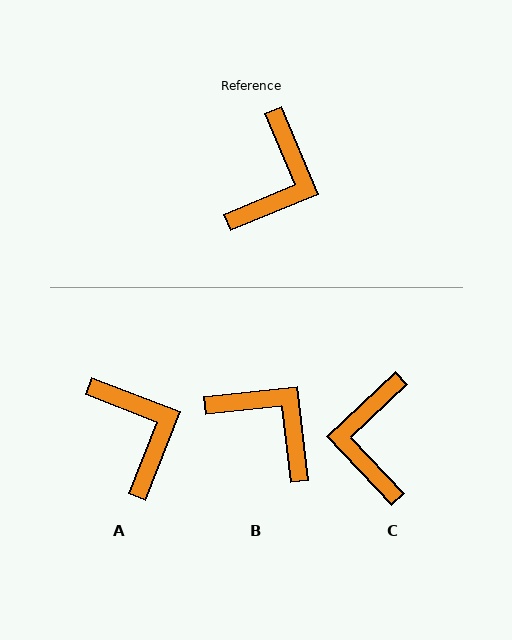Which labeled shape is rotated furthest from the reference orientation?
C, about 159 degrees away.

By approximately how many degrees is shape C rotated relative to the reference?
Approximately 159 degrees clockwise.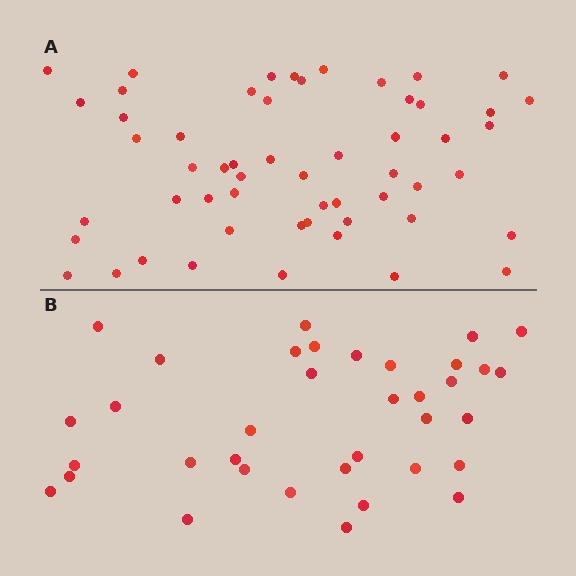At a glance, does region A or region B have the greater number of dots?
Region A (the top region) has more dots.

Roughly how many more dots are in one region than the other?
Region A has approximately 20 more dots than region B.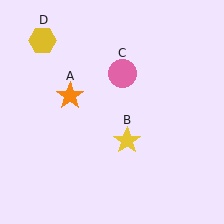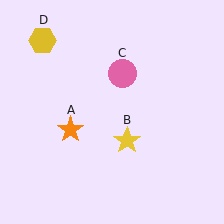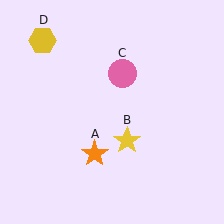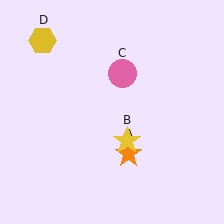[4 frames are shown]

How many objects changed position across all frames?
1 object changed position: orange star (object A).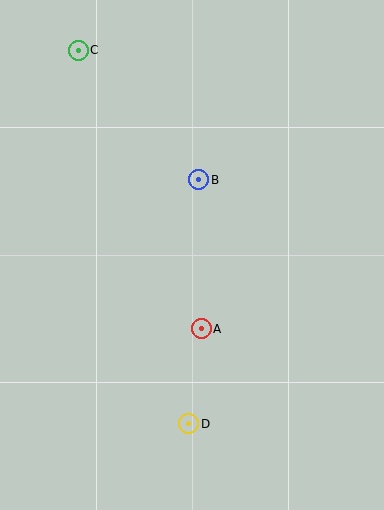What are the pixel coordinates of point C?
Point C is at (78, 50).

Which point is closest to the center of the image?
Point A at (201, 329) is closest to the center.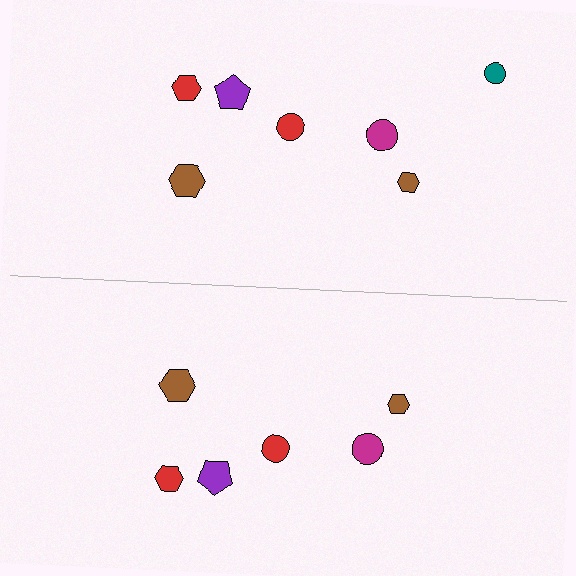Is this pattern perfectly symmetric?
No, the pattern is not perfectly symmetric. A teal circle is missing from the bottom side.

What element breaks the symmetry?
A teal circle is missing from the bottom side.